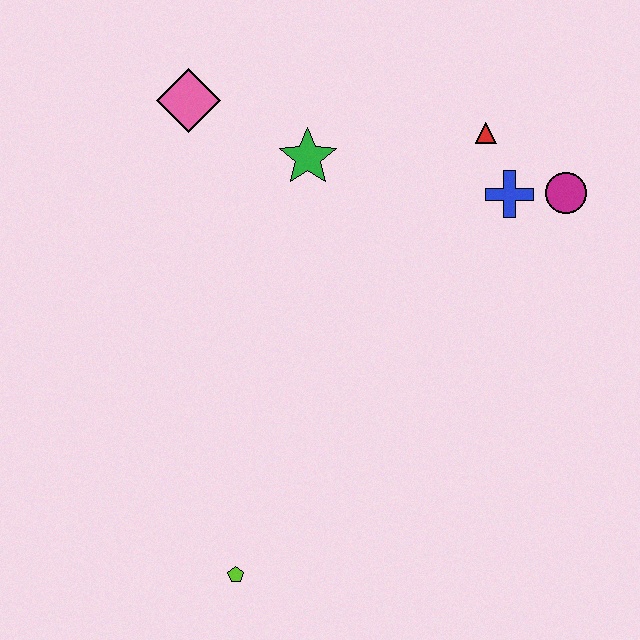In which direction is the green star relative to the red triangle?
The green star is to the left of the red triangle.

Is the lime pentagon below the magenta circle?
Yes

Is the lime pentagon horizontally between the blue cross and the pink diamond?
Yes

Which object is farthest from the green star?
The lime pentagon is farthest from the green star.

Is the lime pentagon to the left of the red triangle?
Yes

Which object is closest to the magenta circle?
The blue cross is closest to the magenta circle.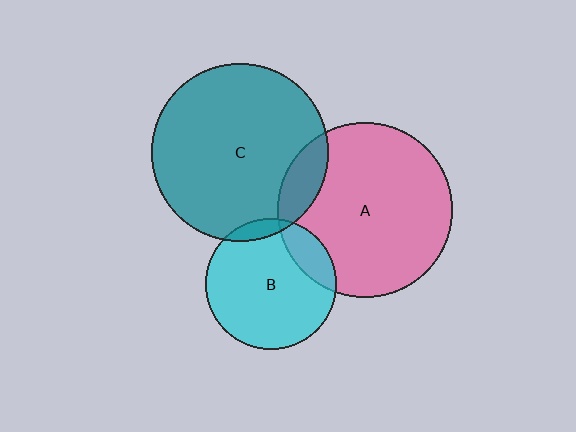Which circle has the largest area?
Circle C (teal).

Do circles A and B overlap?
Yes.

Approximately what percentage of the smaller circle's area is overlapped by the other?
Approximately 15%.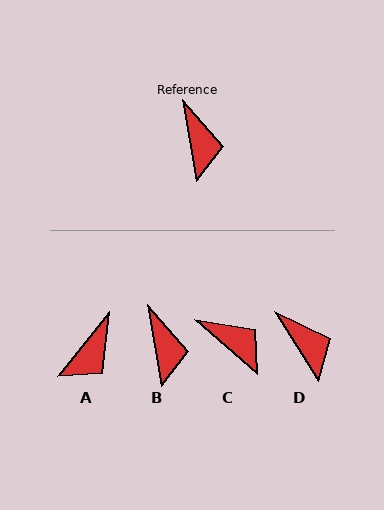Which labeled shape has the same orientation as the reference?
B.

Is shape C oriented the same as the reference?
No, it is off by about 39 degrees.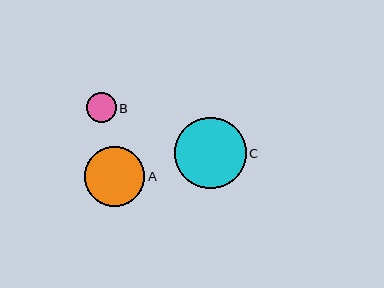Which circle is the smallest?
Circle B is the smallest with a size of approximately 30 pixels.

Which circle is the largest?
Circle C is the largest with a size of approximately 71 pixels.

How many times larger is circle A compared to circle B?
Circle A is approximately 2.0 times the size of circle B.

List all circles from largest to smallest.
From largest to smallest: C, A, B.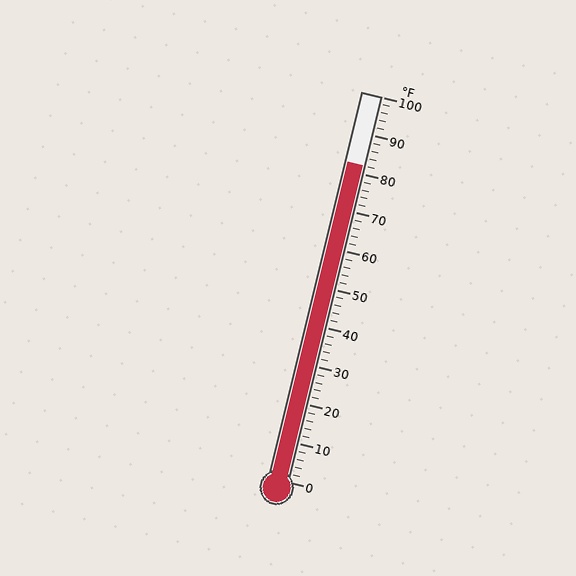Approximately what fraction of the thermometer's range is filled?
The thermometer is filled to approximately 80% of its range.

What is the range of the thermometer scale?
The thermometer scale ranges from 0°F to 100°F.